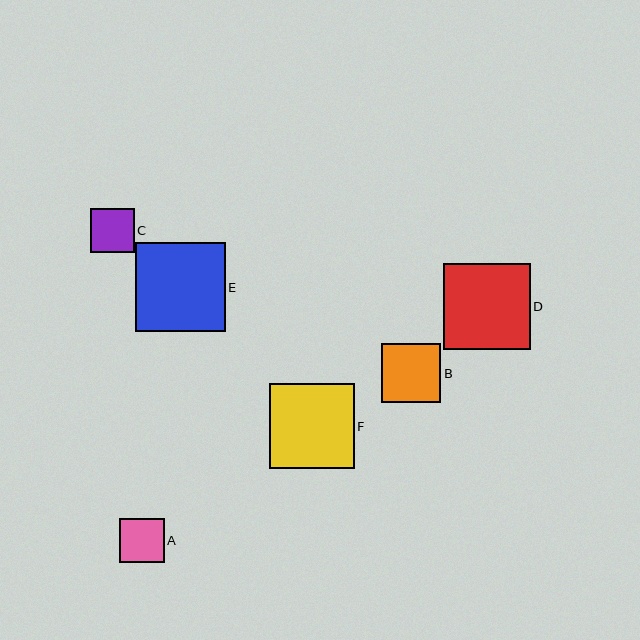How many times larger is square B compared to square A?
Square B is approximately 1.3 times the size of square A.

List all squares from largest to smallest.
From largest to smallest: E, D, F, B, A, C.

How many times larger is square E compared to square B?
Square E is approximately 1.5 times the size of square B.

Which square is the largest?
Square E is the largest with a size of approximately 89 pixels.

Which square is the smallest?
Square C is the smallest with a size of approximately 44 pixels.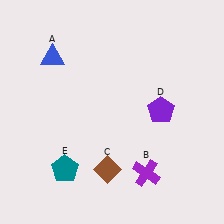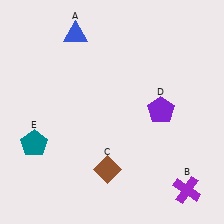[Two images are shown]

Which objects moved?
The objects that moved are: the blue triangle (A), the purple cross (B), the teal pentagon (E).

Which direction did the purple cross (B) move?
The purple cross (B) moved right.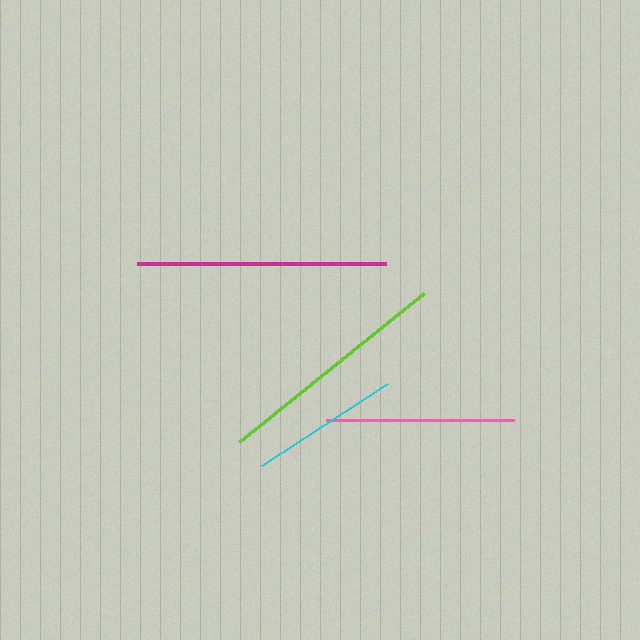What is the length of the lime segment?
The lime segment is approximately 238 pixels long.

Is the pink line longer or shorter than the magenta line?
The magenta line is longer than the pink line.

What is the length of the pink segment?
The pink segment is approximately 188 pixels long.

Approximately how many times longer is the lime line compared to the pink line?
The lime line is approximately 1.3 times the length of the pink line.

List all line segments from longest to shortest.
From longest to shortest: magenta, lime, pink, cyan.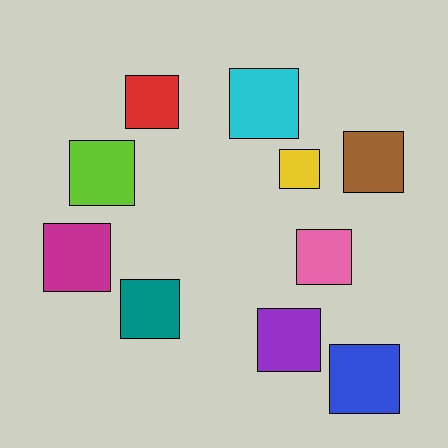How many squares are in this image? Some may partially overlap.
There are 10 squares.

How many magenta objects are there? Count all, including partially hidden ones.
There is 1 magenta object.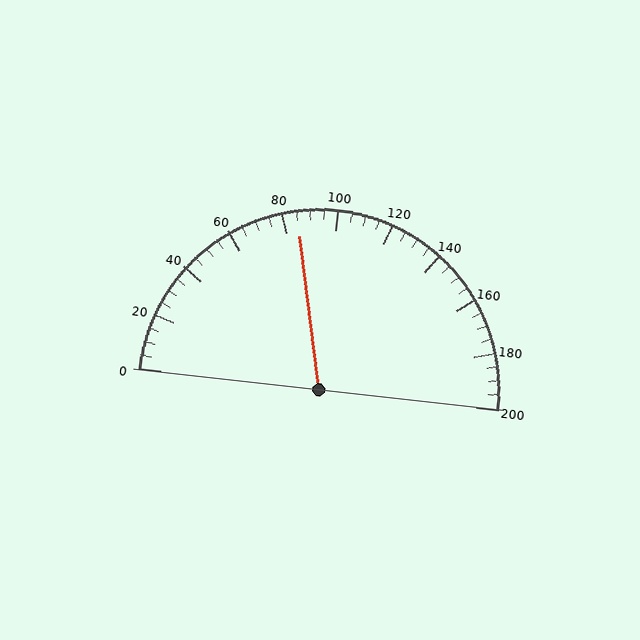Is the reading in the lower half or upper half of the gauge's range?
The reading is in the lower half of the range (0 to 200).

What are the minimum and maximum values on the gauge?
The gauge ranges from 0 to 200.